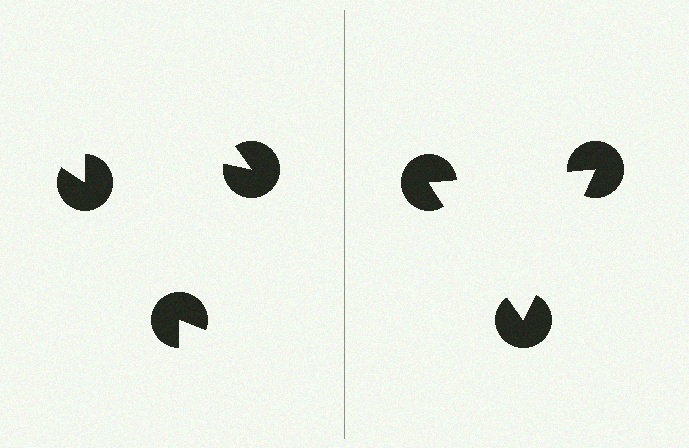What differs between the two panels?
The pac-man discs are positioned identically on both sides; only the wedge orientations differ. On the right they align to a triangle; on the left they are misaligned.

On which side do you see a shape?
An illusory triangle appears on the right side. On the left side the wedge cuts are rotated, so no coherent shape forms.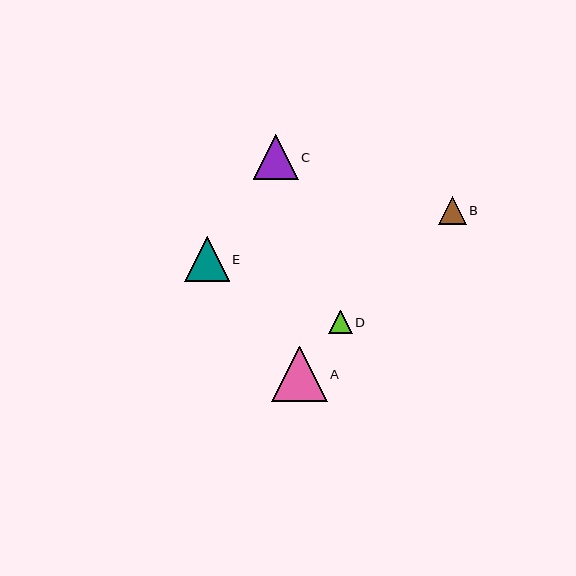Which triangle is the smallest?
Triangle D is the smallest with a size of approximately 23 pixels.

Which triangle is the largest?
Triangle A is the largest with a size of approximately 56 pixels.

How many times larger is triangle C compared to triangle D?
Triangle C is approximately 1.9 times the size of triangle D.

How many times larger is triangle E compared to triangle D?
Triangle E is approximately 1.9 times the size of triangle D.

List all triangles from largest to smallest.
From largest to smallest: A, C, E, B, D.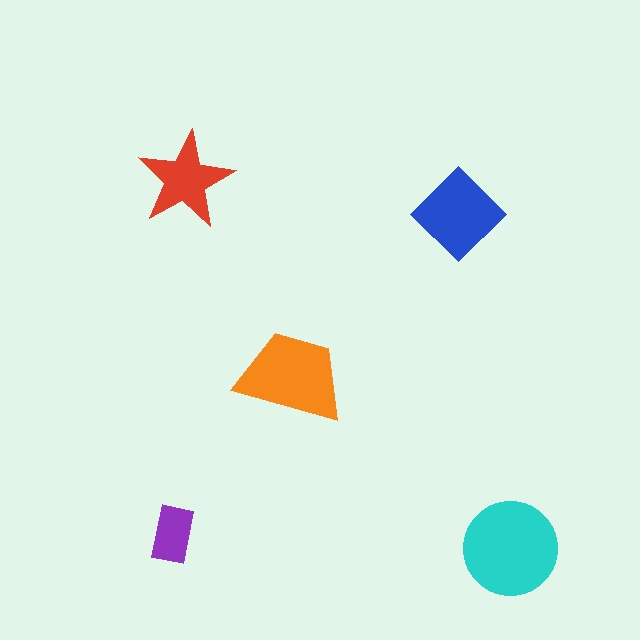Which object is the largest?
The cyan circle.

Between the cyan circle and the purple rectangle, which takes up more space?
The cyan circle.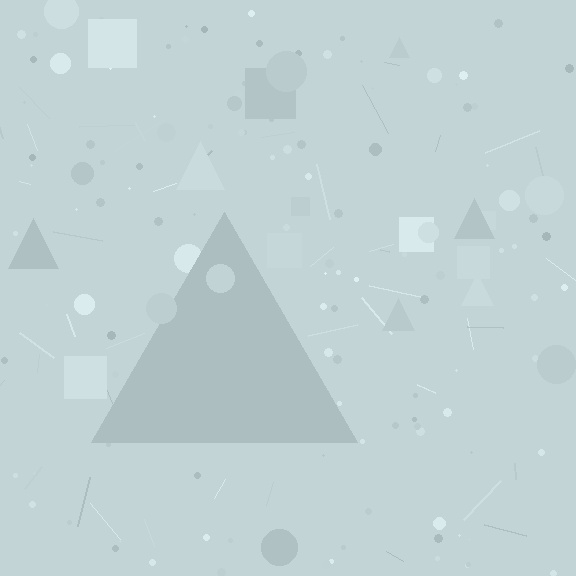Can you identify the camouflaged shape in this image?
The camouflaged shape is a triangle.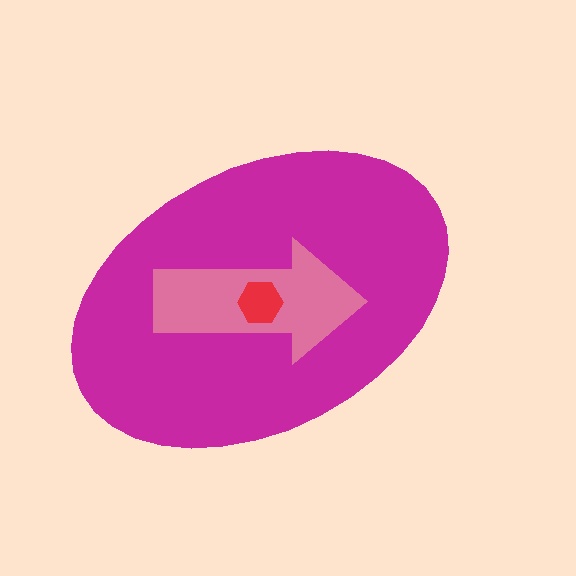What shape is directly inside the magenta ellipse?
The pink arrow.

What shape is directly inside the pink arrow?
The red hexagon.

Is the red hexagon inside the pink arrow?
Yes.